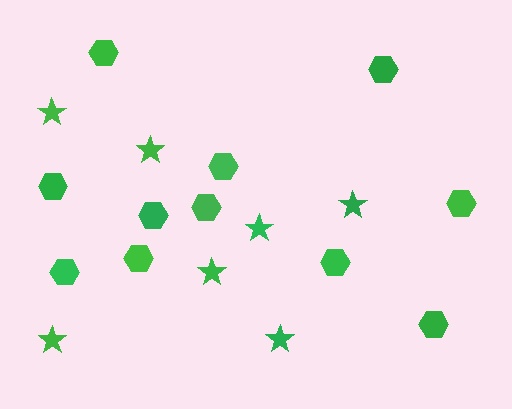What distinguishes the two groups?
There are 2 groups: one group of stars (7) and one group of hexagons (11).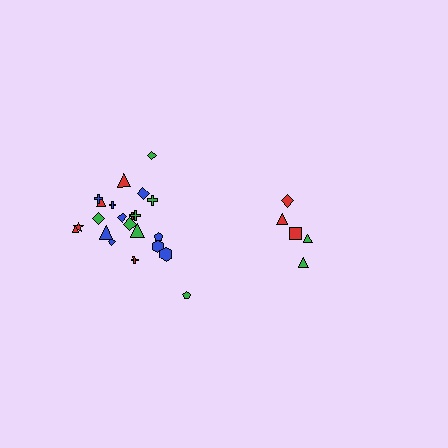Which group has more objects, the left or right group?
The left group.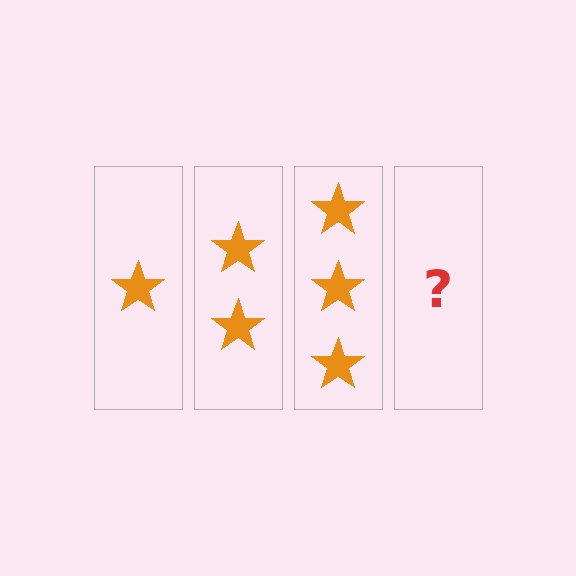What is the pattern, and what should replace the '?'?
The pattern is that each step adds one more star. The '?' should be 4 stars.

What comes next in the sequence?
The next element should be 4 stars.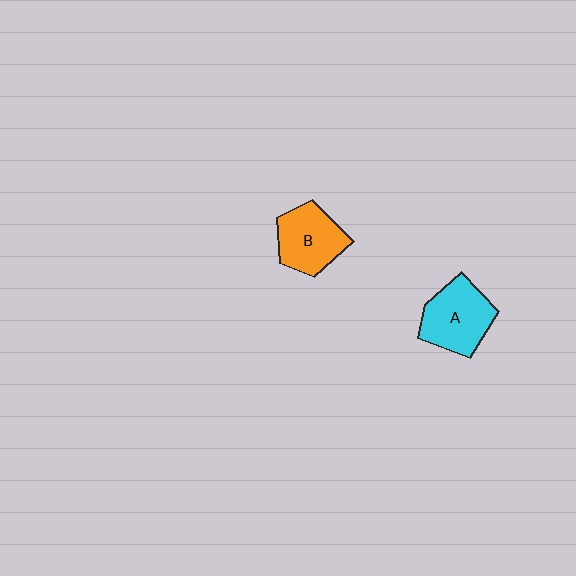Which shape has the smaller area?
Shape B (orange).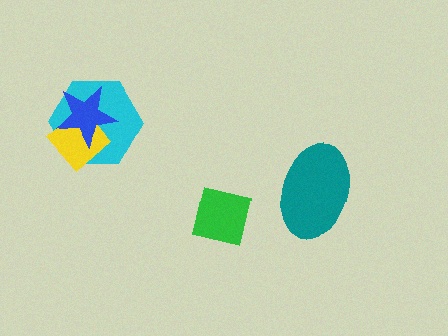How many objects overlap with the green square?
0 objects overlap with the green square.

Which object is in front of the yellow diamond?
The blue star is in front of the yellow diamond.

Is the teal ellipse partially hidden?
No, no other shape covers it.